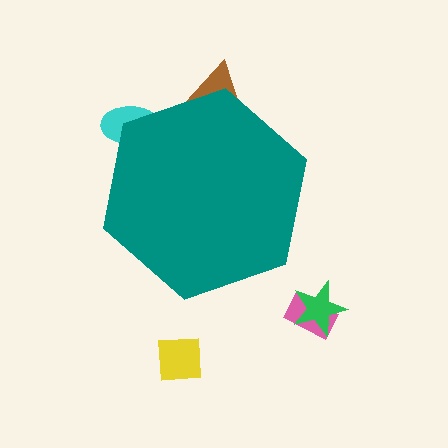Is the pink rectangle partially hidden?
No, the pink rectangle is fully visible.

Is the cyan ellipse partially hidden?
Yes, the cyan ellipse is partially hidden behind the teal hexagon.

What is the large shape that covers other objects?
A teal hexagon.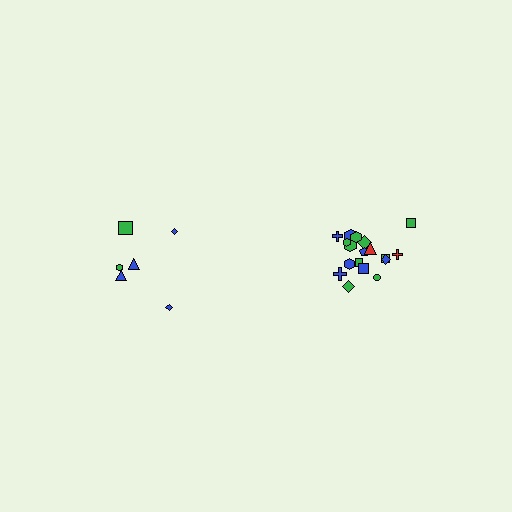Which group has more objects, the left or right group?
The right group.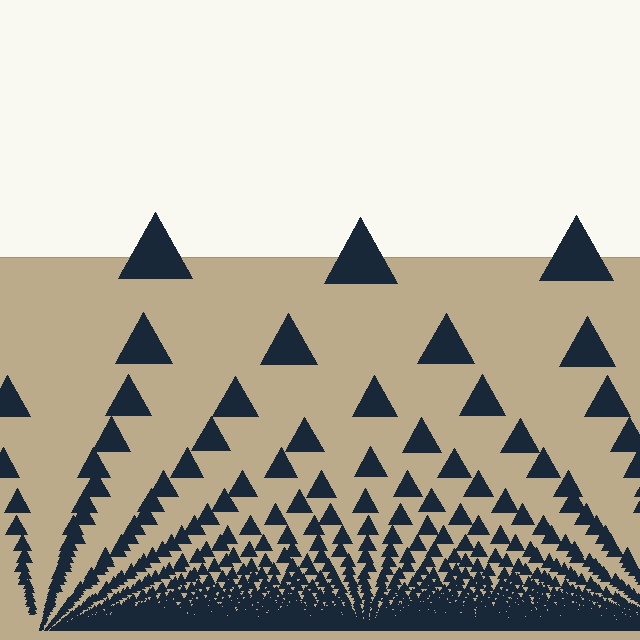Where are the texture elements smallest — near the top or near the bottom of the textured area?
Near the bottom.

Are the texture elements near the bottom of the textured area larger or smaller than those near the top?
Smaller. The gradient is inverted — elements near the bottom are smaller and denser.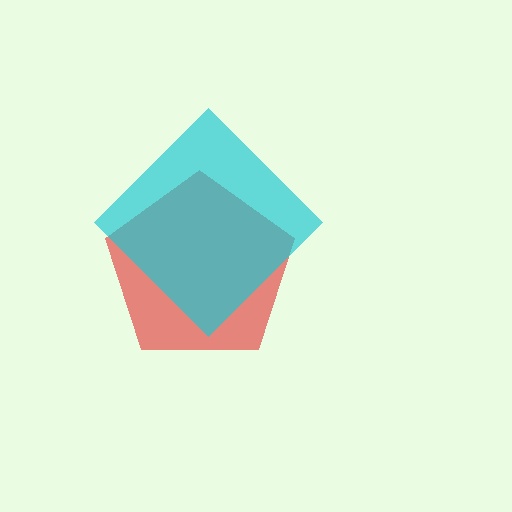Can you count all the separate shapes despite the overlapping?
Yes, there are 2 separate shapes.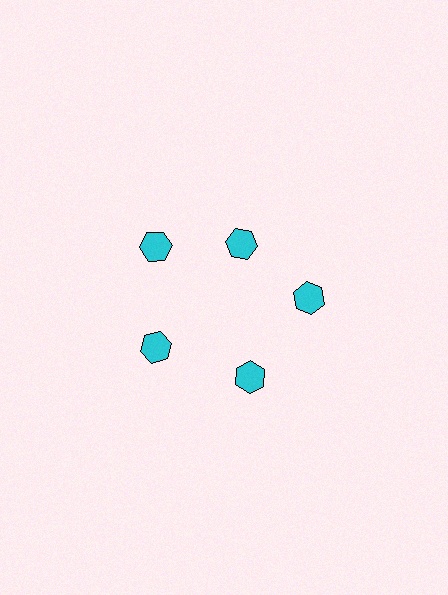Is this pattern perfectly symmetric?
No. The 5 cyan hexagons are arranged in a ring, but one element near the 1 o'clock position is pulled inward toward the center, breaking the 5-fold rotational symmetry.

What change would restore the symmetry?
The symmetry would be restored by moving it outward, back onto the ring so that all 5 hexagons sit at equal angles and equal distance from the center.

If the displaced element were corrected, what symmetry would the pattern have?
It would have 5-fold rotational symmetry — the pattern would map onto itself every 72 degrees.